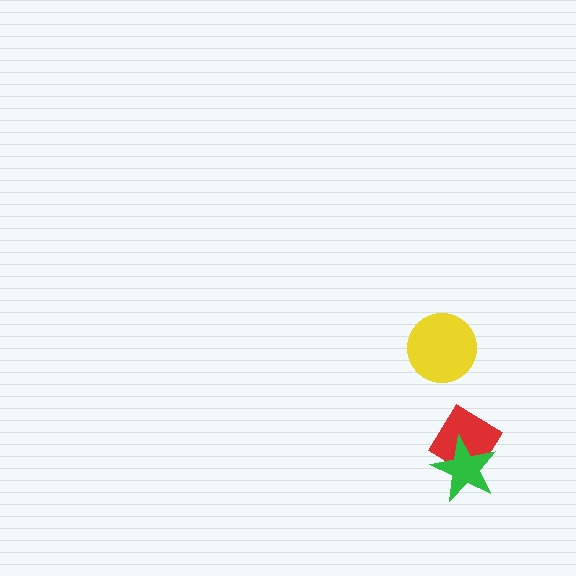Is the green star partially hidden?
No, no other shape covers it.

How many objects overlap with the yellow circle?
0 objects overlap with the yellow circle.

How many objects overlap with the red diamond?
1 object overlaps with the red diamond.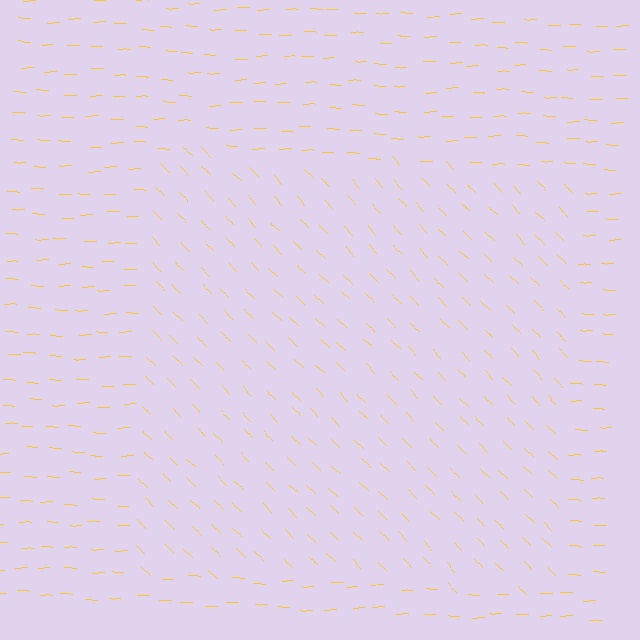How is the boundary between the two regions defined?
The boundary is defined purely by a change in line orientation (approximately 45 degrees difference). All lines are the same color and thickness.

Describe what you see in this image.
The image is filled with small yellow line segments. A rectangle region in the image has lines oriented differently from the surrounding lines, creating a visible texture boundary.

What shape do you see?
I see a rectangle.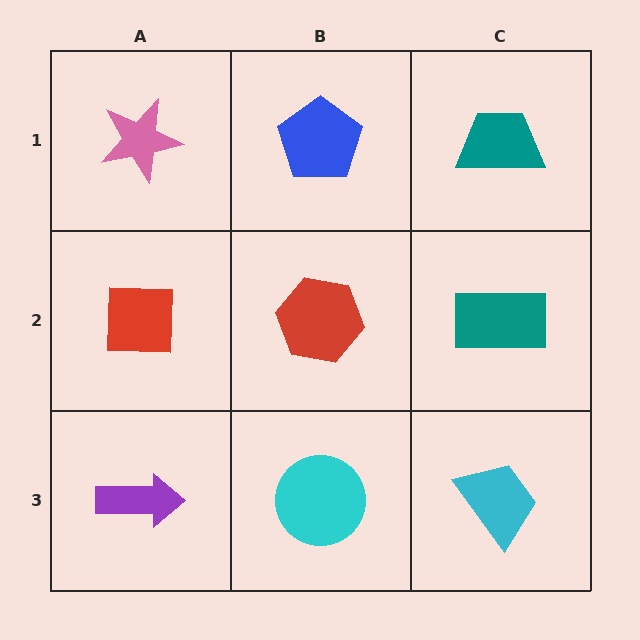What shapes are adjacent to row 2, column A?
A pink star (row 1, column A), a purple arrow (row 3, column A), a red hexagon (row 2, column B).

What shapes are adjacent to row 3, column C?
A teal rectangle (row 2, column C), a cyan circle (row 3, column B).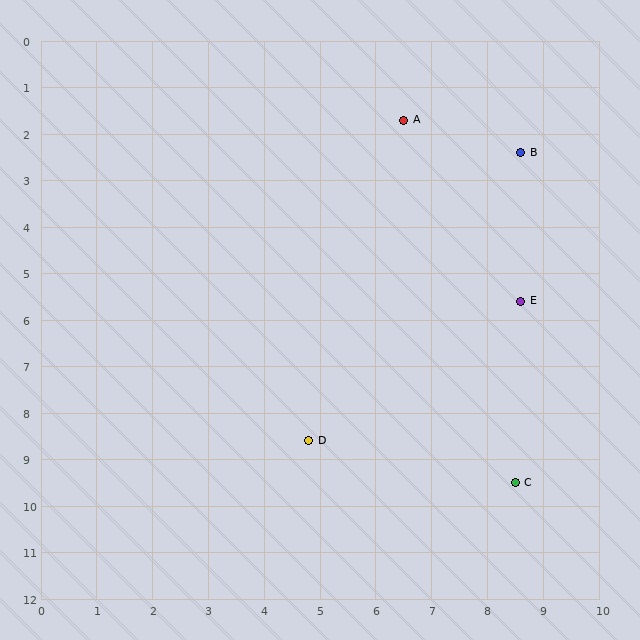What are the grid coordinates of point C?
Point C is at approximately (8.5, 9.5).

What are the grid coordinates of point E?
Point E is at approximately (8.6, 5.6).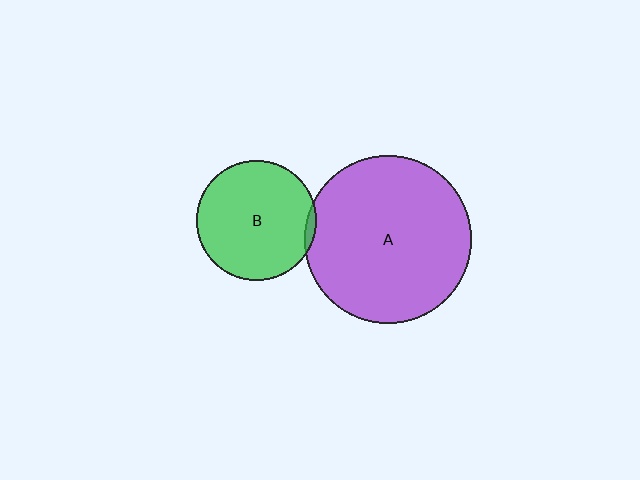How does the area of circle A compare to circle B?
Approximately 2.0 times.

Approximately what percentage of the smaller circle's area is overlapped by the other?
Approximately 5%.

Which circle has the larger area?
Circle A (purple).